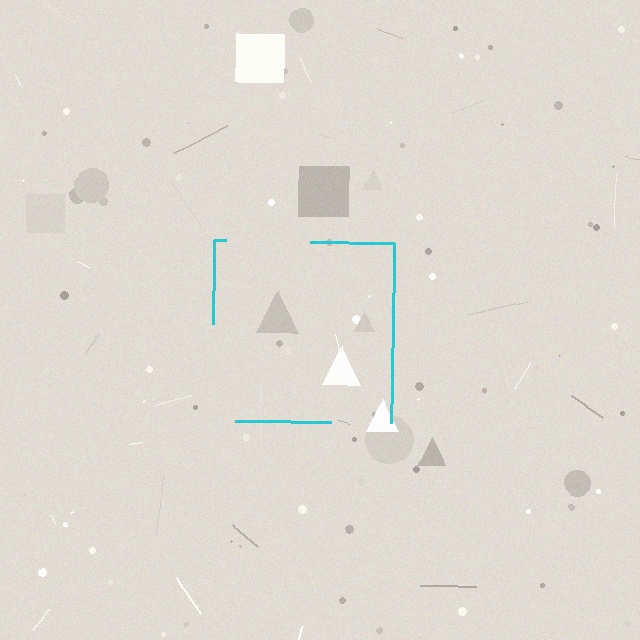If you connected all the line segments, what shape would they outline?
They would outline a square.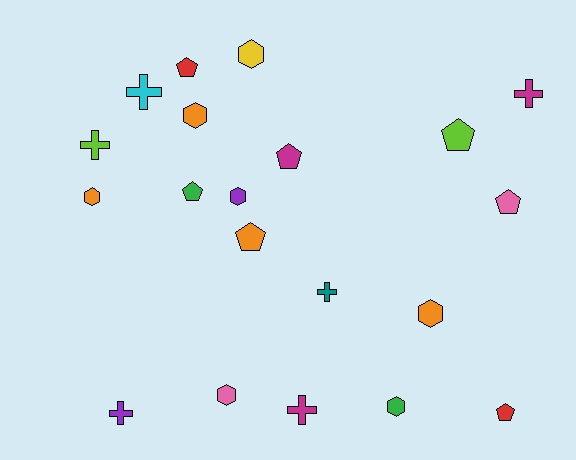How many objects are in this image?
There are 20 objects.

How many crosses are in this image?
There are 6 crosses.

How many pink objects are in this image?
There are 2 pink objects.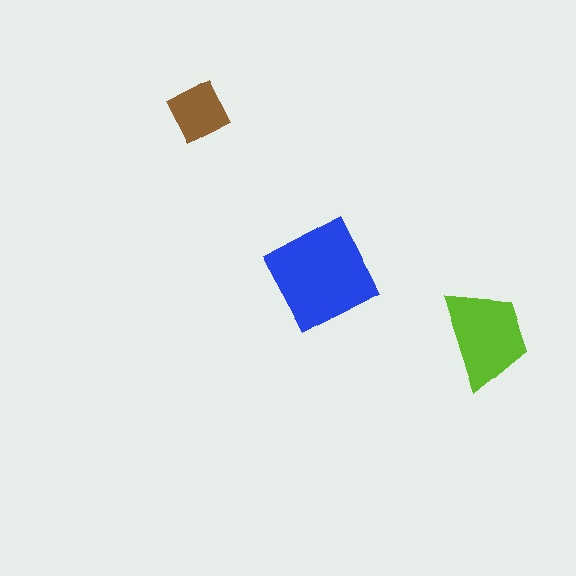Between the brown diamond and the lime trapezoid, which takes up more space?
The lime trapezoid.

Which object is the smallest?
The brown diamond.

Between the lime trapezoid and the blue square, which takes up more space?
The blue square.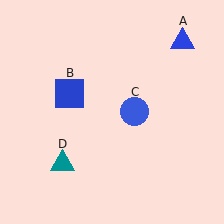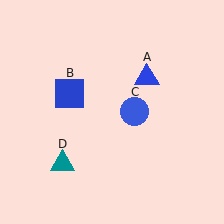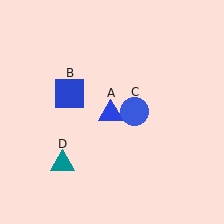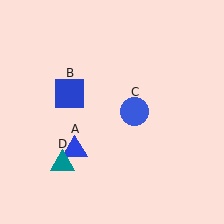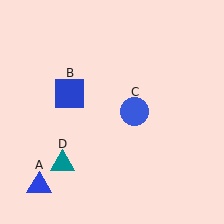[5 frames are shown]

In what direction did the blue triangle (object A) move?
The blue triangle (object A) moved down and to the left.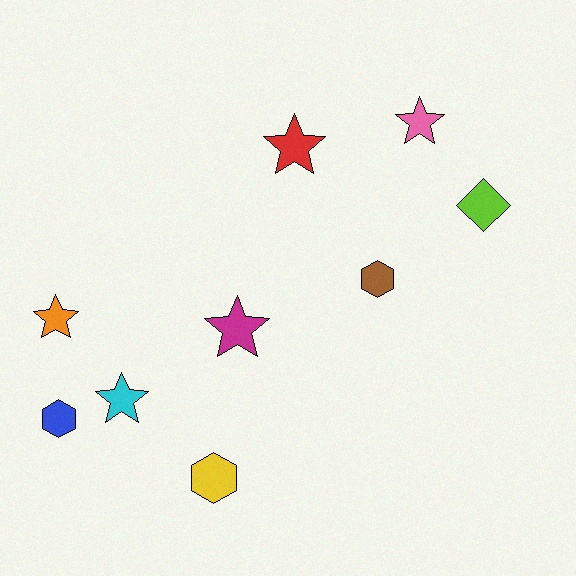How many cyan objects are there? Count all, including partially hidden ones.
There is 1 cyan object.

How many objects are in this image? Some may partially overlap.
There are 9 objects.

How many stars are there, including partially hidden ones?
There are 5 stars.